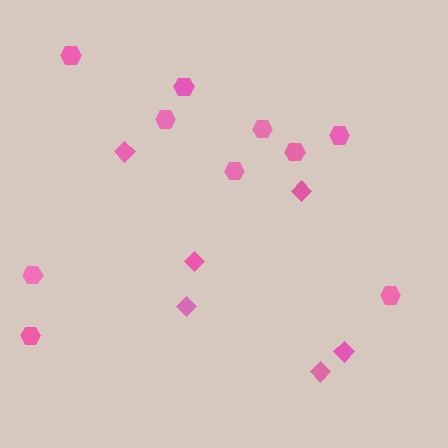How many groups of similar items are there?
There are 2 groups: one group of hexagons (10) and one group of diamonds (6).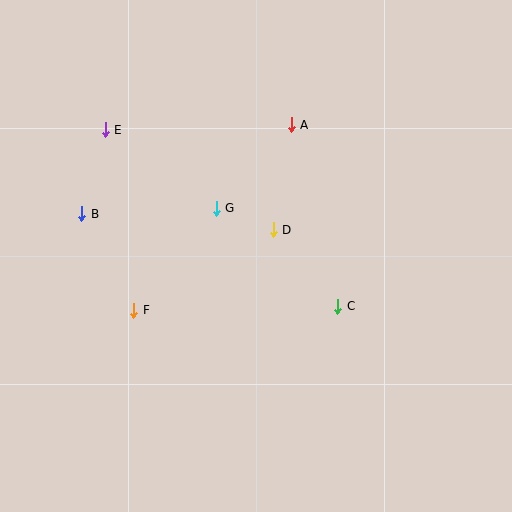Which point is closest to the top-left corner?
Point E is closest to the top-left corner.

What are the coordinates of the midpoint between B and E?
The midpoint between B and E is at (93, 172).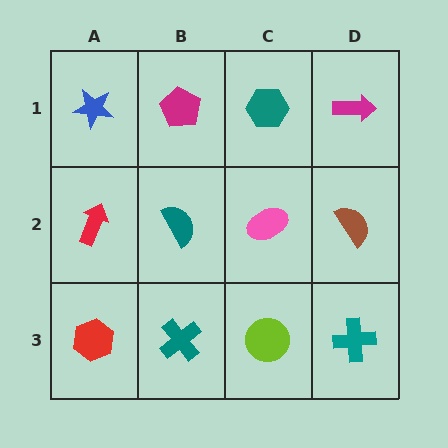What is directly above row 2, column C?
A teal hexagon.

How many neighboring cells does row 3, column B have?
3.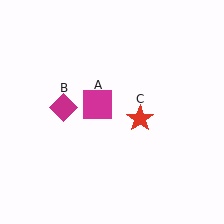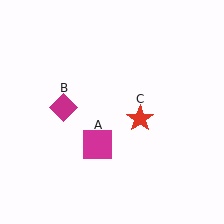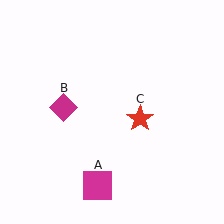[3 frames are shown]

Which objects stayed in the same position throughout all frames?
Magenta diamond (object B) and red star (object C) remained stationary.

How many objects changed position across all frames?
1 object changed position: magenta square (object A).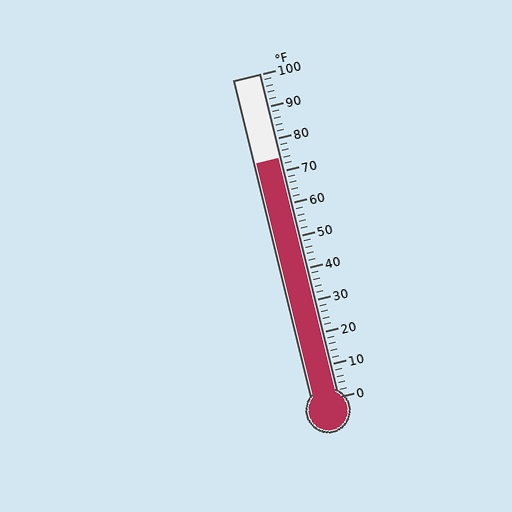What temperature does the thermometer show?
The thermometer shows approximately 74°F.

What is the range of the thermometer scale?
The thermometer scale ranges from 0°F to 100°F.